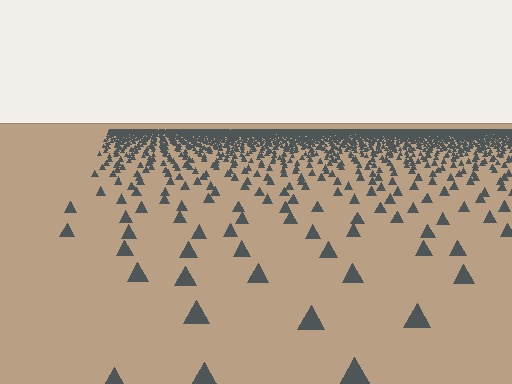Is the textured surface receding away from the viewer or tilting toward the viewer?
The surface is receding away from the viewer. Texture elements get smaller and denser toward the top.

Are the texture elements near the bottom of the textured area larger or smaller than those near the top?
Larger. Near the bottom, elements are closer to the viewer and appear at a bigger on-screen size.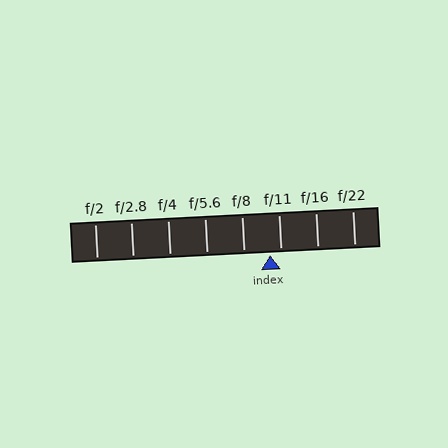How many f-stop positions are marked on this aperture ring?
There are 8 f-stop positions marked.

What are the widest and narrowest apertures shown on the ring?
The widest aperture shown is f/2 and the narrowest is f/22.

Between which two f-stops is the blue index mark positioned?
The index mark is between f/8 and f/11.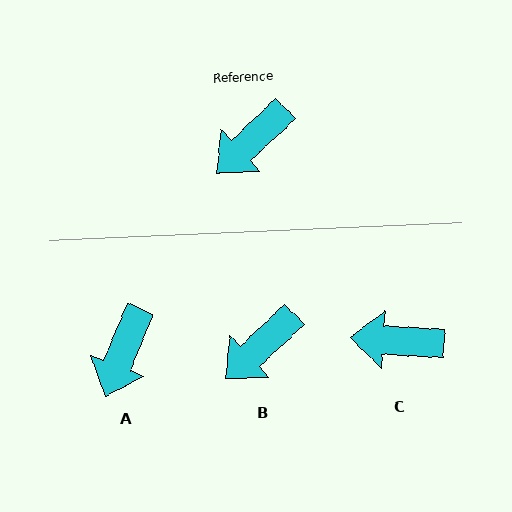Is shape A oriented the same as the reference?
No, it is off by about 25 degrees.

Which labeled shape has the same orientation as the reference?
B.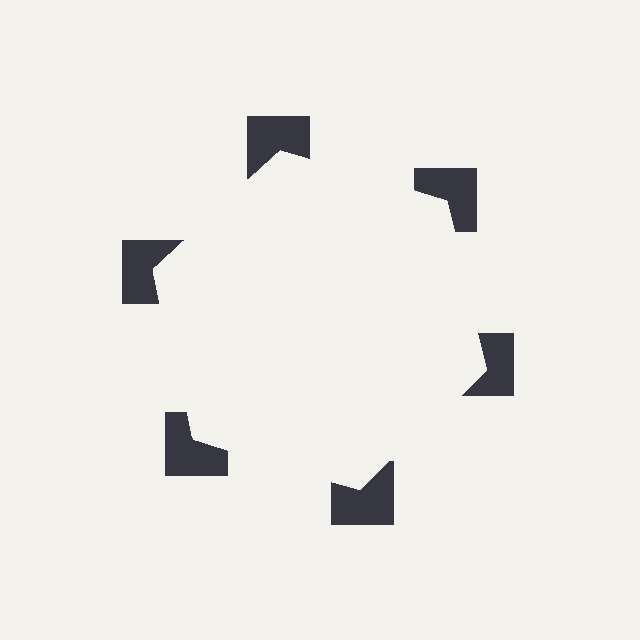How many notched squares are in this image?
There are 6 — one at each vertex of the illusory hexagon.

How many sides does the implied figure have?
6 sides.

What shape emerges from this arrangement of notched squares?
An illusory hexagon — its edges are inferred from the aligned wedge cuts in the notched squares, not physically drawn.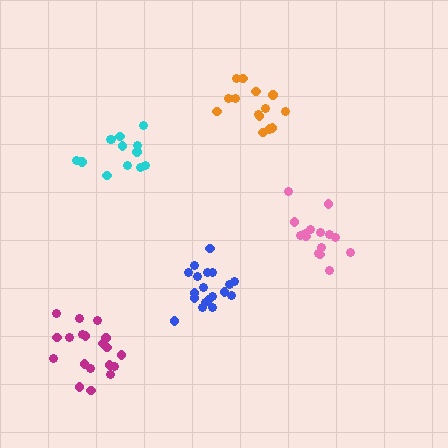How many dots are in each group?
Group 1: 13 dots, Group 2: 14 dots, Group 3: 15 dots, Group 4: 19 dots, Group 5: 19 dots (80 total).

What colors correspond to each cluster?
The clusters are colored: cyan, orange, pink, blue, magenta.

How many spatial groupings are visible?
There are 5 spatial groupings.